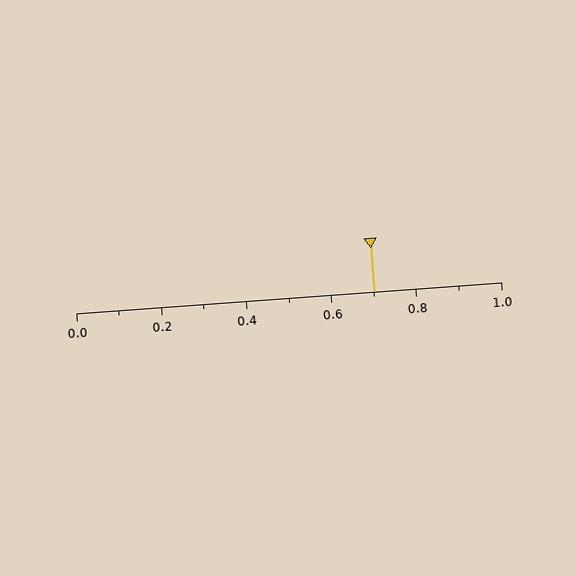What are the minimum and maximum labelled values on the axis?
The axis runs from 0.0 to 1.0.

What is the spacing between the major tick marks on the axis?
The major ticks are spaced 0.2 apart.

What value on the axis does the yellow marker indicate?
The marker indicates approximately 0.7.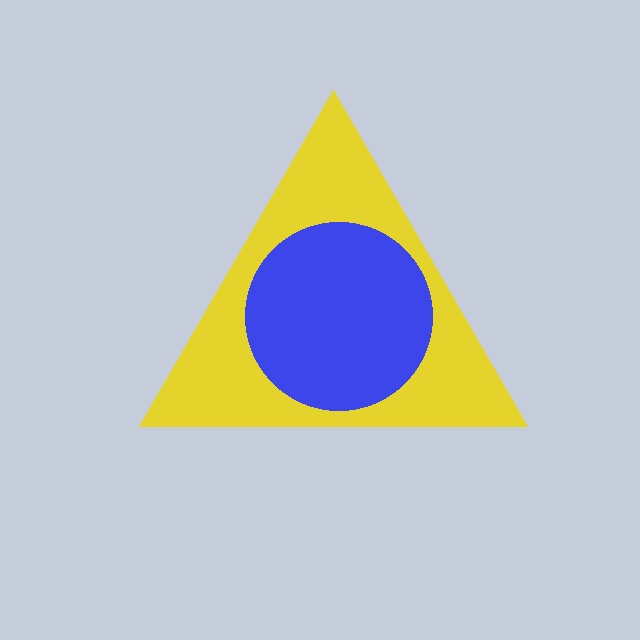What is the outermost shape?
The yellow triangle.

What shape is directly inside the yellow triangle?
The blue circle.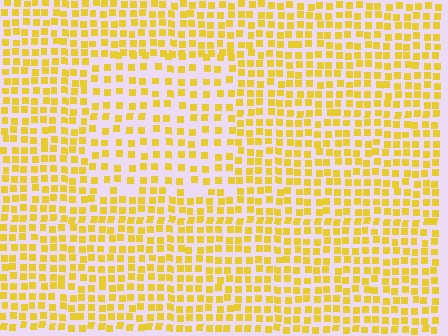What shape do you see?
I see a rectangle.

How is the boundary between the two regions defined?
The boundary is defined by a change in element density (approximately 1.6x ratio). All elements are the same color, size, and shape.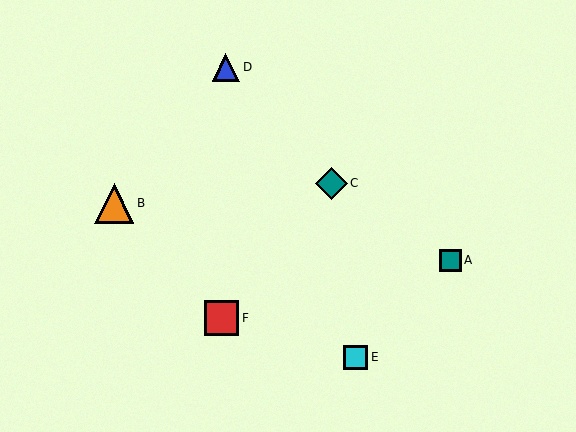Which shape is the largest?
The orange triangle (labeled B) is the largest.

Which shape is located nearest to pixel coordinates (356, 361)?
The cyan square (labeled E) at (356, 357) is nearest to that location.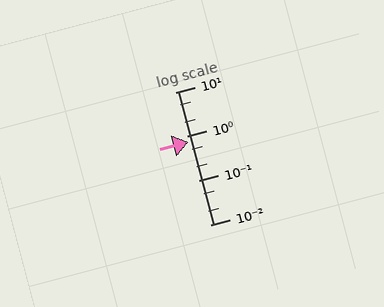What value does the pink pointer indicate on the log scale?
The pointer indicates approximately 0.74.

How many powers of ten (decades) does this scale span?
The scale spans 3 decades, from 0.01 to 10.